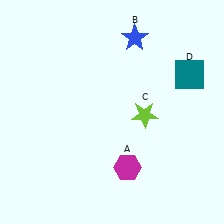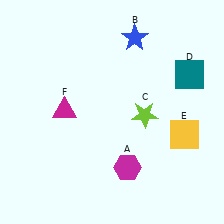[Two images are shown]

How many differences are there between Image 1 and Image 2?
There are 2 differences between the two images.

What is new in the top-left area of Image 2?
A magenta triangle (F) was added in the top-left area of Image 2.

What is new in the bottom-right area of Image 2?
A yellow square (E) was added in the bottom-right area of Image 2.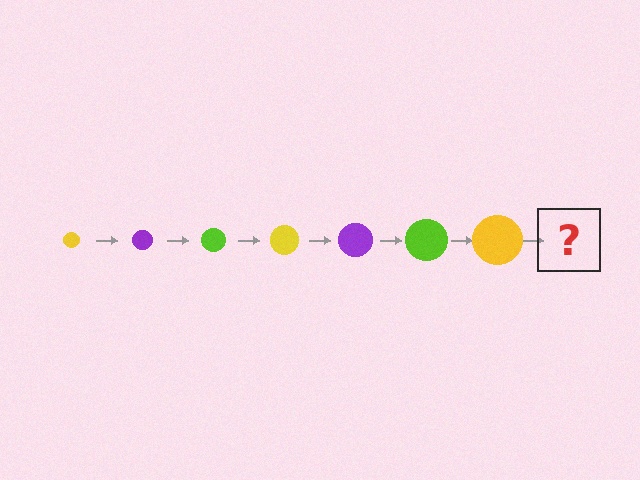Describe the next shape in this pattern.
It should be a purple circle, larger than the previous one.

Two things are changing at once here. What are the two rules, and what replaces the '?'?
The two rules are that the circle grows larger each step and the color cycles through yellow, purple, and lime. The '?' should be a purple circle, larger than the previous one.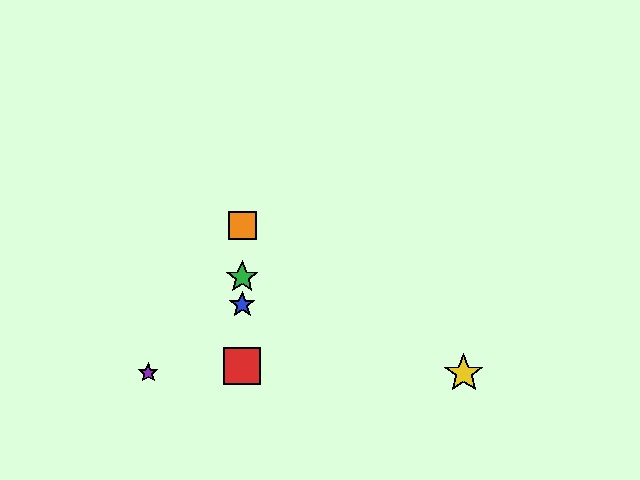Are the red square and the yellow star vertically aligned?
No, the red square is at x≈242 and the yellow star is at x≈464.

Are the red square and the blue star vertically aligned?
Yes, both are at x≈242.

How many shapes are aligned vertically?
4 shapes (the red square, the blue star, the green star, the orange square) are aligned vertically.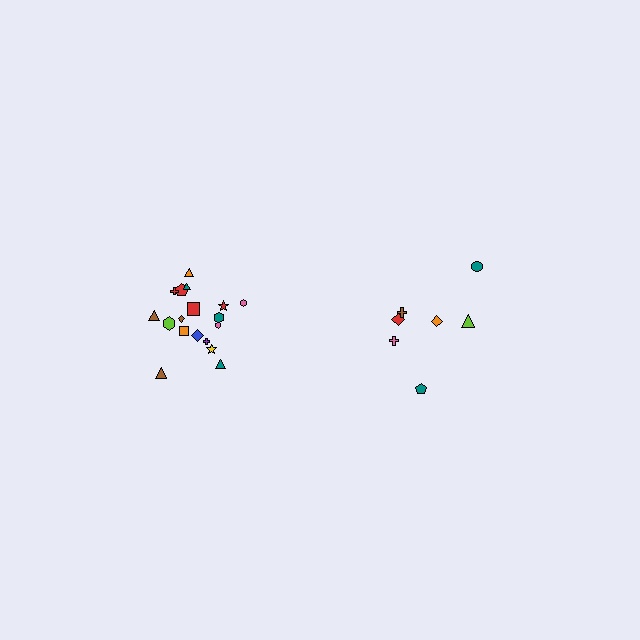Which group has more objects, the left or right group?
The left group.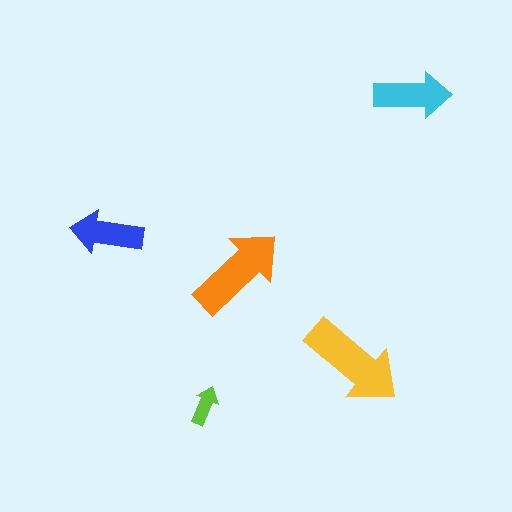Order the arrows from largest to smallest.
the yellow one, the orange one, the cyan one, the blue one, the lime one.